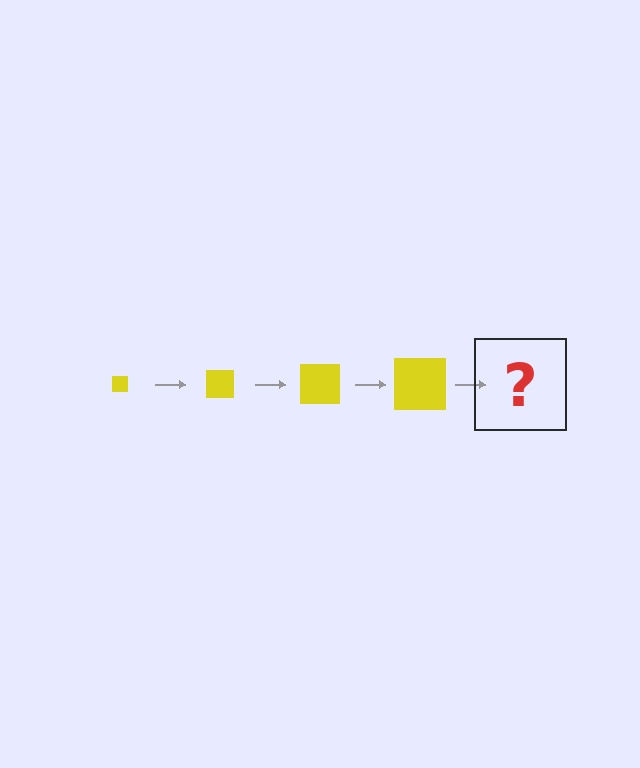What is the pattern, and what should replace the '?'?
The pattern is that the square gets progressively larger each step. The '?' should be a yellow square, larger than the previous one.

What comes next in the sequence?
The next element should be a yellow square, larger than the previous one.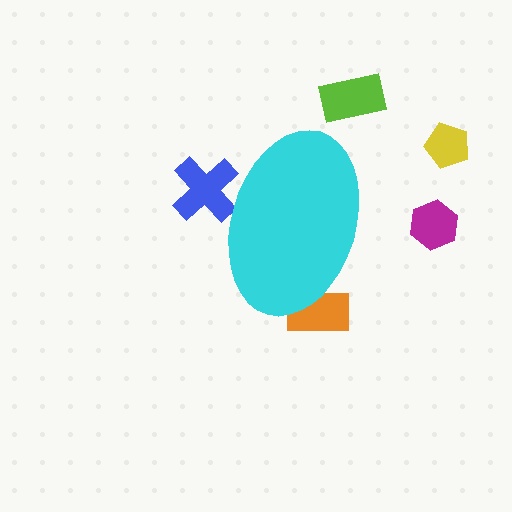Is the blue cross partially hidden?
Yes, the blue cross is partially hidden behind the cyan ellipse.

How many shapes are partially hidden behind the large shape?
2 shapes are partially hidden.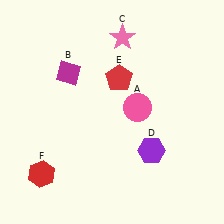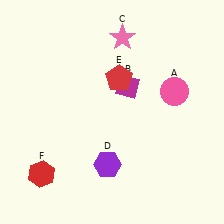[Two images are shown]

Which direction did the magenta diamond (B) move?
The magenta diamond (B) moved right.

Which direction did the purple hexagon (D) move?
The purple hexagon (D) moved left.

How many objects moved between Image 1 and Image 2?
3 objects moved between the two images.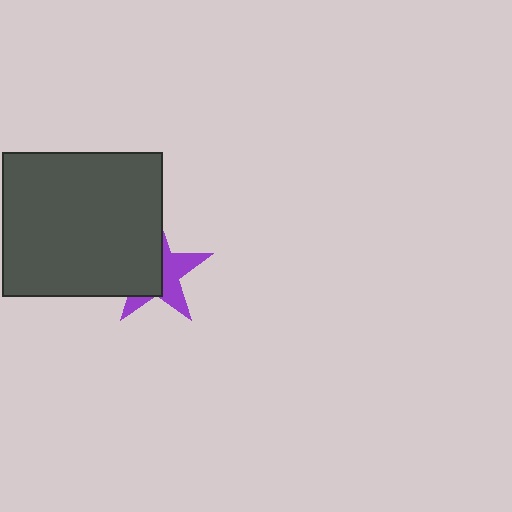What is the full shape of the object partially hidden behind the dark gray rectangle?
The partially hidden object is a purple star.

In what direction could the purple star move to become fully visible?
The purple star could move right. That would shift it out from behind the dark gray rectangle entirely.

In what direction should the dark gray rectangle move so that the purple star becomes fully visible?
The dark gray rectangle should move left. That is the shortest direction to clear the overlap and leave the purple star fully visible.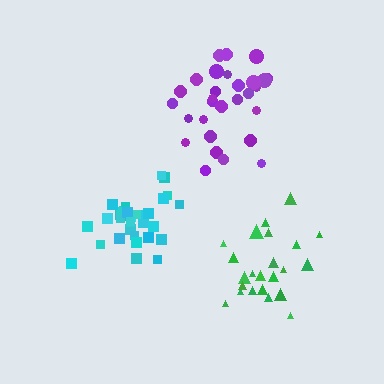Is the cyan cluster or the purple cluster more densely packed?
Cyan.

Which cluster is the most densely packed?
Cyan.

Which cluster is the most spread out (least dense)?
Purple.